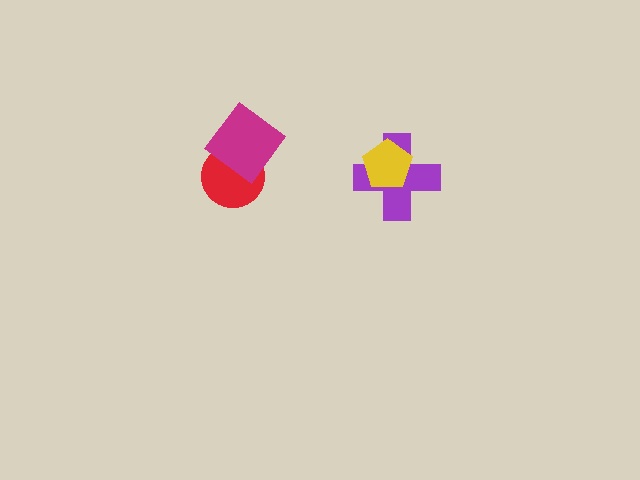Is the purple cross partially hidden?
Yes, it is partially covered by another shape.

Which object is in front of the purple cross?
The yellow pentagon is in front of the purple cross.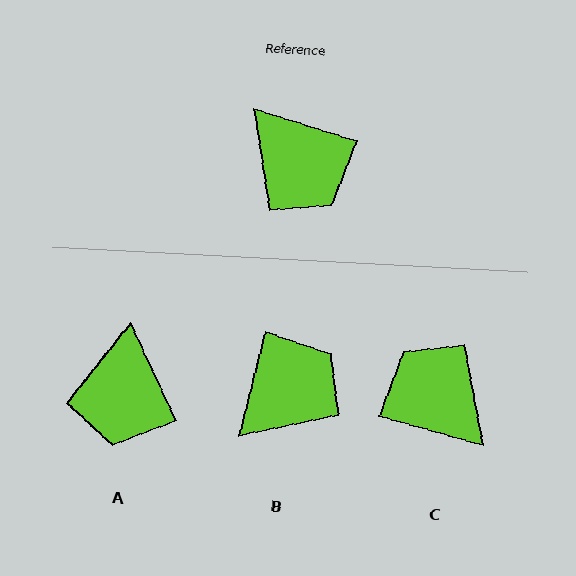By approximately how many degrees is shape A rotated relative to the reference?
Approximately 47 degrees clockwise.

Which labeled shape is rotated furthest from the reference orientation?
C, about 179 degrees away.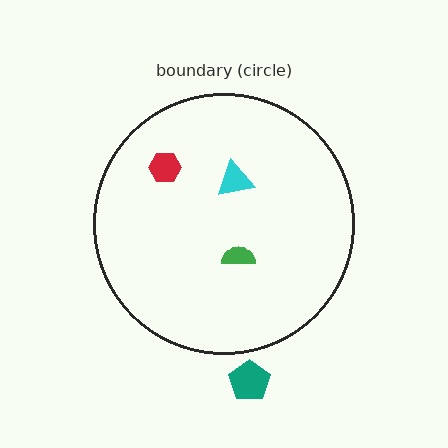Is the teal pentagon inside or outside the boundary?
Outside.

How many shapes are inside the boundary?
3 inside, 1 outside.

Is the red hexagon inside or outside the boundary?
Inside.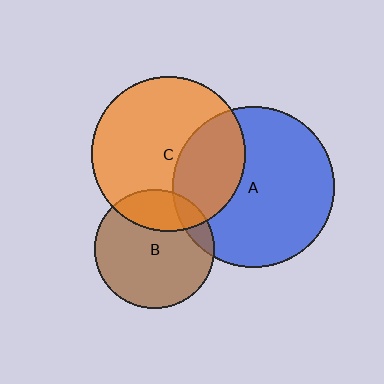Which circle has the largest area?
Circle A (blue).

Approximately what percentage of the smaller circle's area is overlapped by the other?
Approximately 25%.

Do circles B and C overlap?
Yes.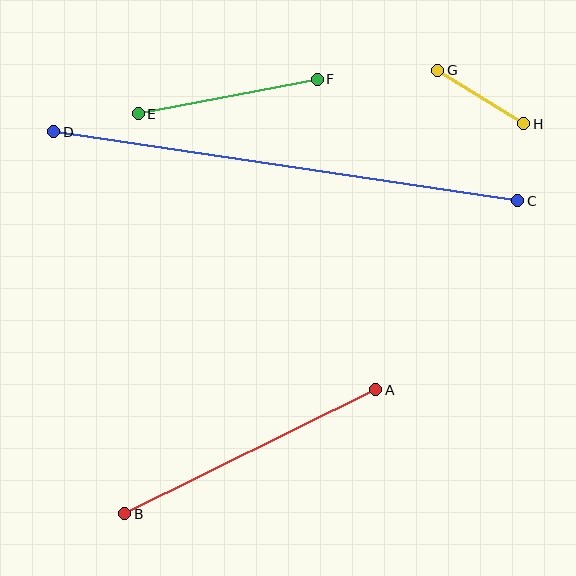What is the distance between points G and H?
The distance is approximately 101 pixels.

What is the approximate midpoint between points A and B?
The midpoint is at approximately (250, 452) pixels.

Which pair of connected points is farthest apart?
Points C and D are farthest apart.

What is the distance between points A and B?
The distance is approximately 280 pixels.